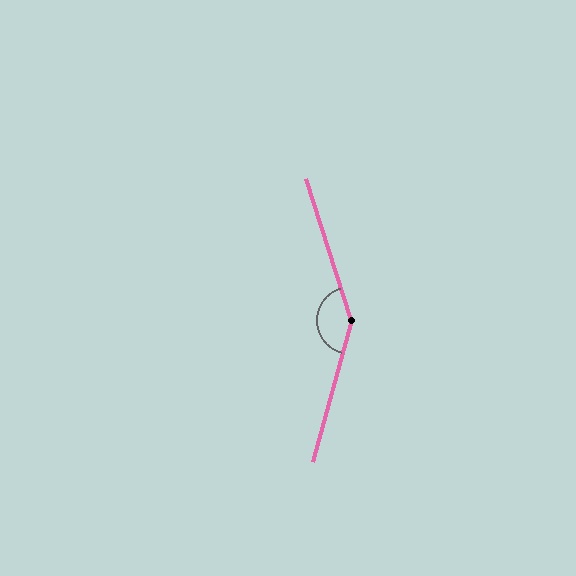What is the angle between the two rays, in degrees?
Approximately 147 degrees.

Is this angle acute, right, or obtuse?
It is obtuse.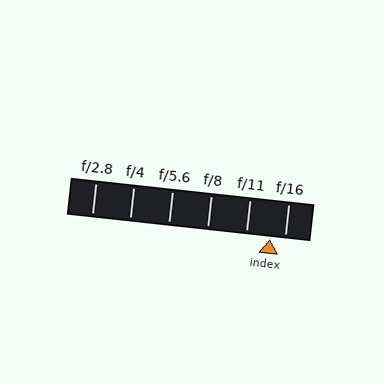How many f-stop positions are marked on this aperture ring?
There are 6 f-stop positions marked.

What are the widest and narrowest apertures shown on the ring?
The widest aperture shown is f/2.8 and the narrowest is f/16.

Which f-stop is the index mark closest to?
The index mark is closest to f/16.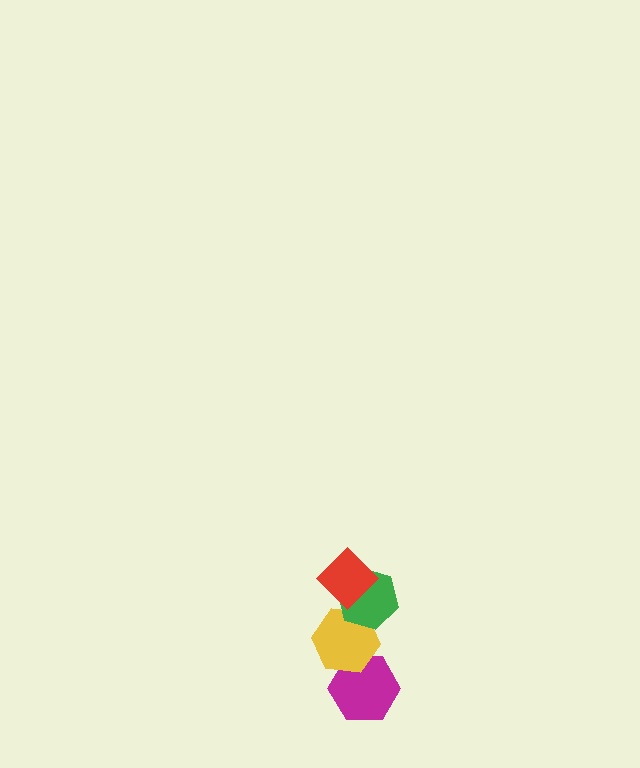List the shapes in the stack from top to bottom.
From top to bottom: the red diamond, the green hexagon, the yellow hexagon, the magenta hexagon.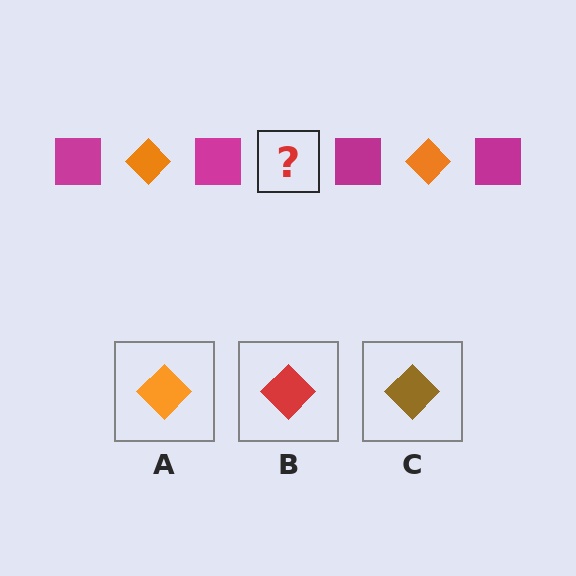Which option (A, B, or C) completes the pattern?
A.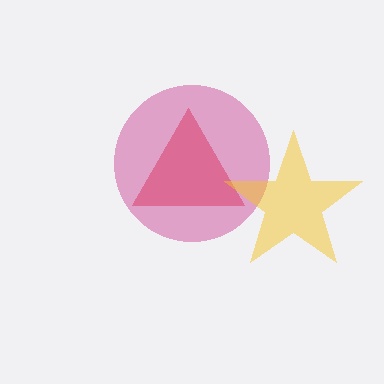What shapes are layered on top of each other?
The layered shapes are: a red triangle, a magenta circle, a yellow star.